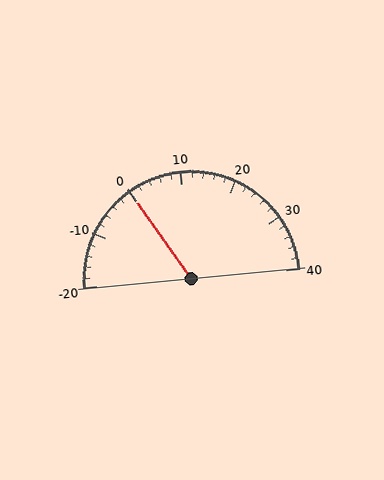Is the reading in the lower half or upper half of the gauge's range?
The reading is in the lower half of the range (-20 to 40).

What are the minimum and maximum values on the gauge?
The gauge ranges from -20 to 40.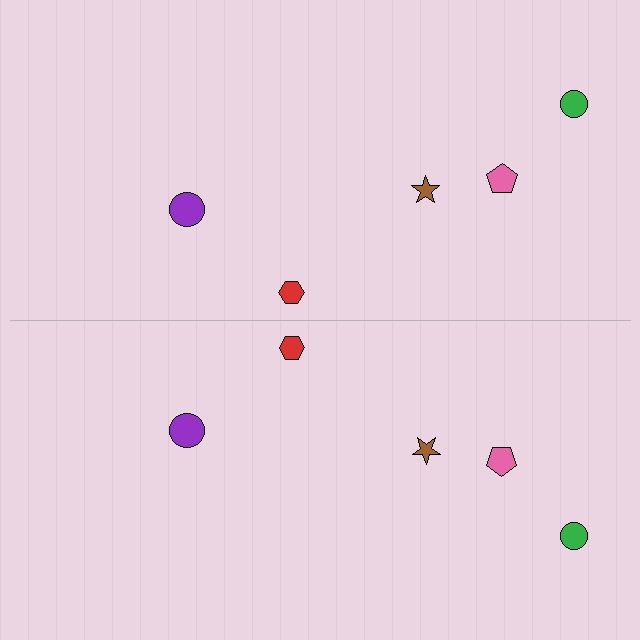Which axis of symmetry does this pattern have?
The pattern has a horizontal axis of symmetry running through the center of the image.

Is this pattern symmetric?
Yes, this pattern has bilateral (reflection) symmetry.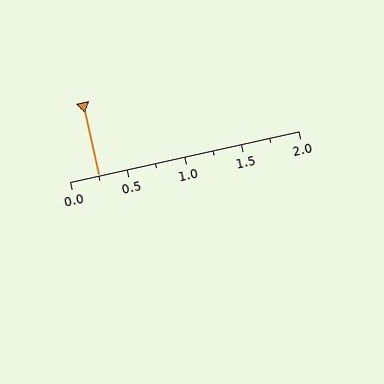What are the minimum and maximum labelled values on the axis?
The axis runs from 0.0 to 2.0.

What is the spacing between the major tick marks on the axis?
The major ticks are spaced 0.5 apart.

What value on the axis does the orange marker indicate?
The marker indicates approximately 0.25.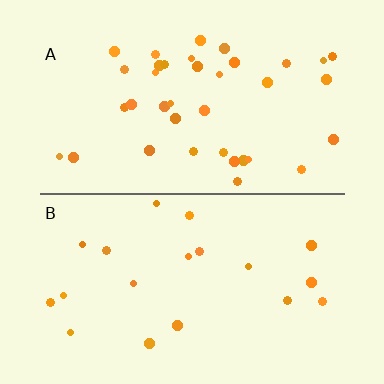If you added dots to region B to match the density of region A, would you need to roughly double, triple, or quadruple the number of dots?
Approximately double.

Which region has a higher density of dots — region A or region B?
A (the top).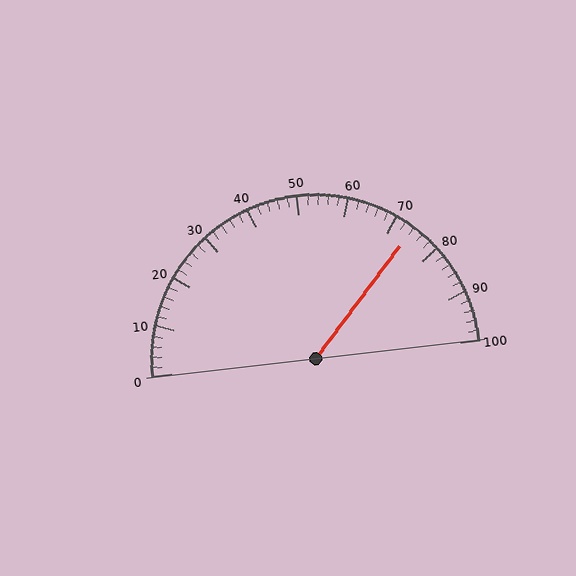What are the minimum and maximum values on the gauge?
The gauge ranges from 0 to 100.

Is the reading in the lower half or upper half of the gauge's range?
The reading is in the upper half of the range (0 to 100).